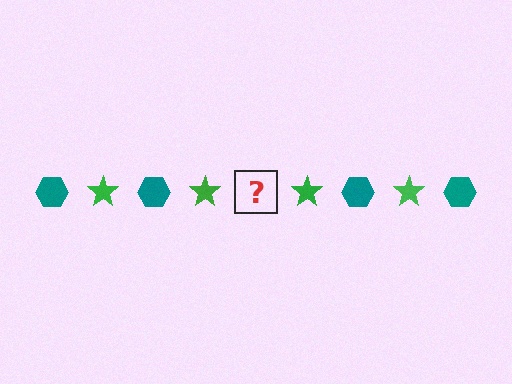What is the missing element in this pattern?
The missing element is a teal hexagon.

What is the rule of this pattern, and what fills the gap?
The rule is that the pattern alternates between teal hexagon and green star. The gap should be filled with a teal hexagon.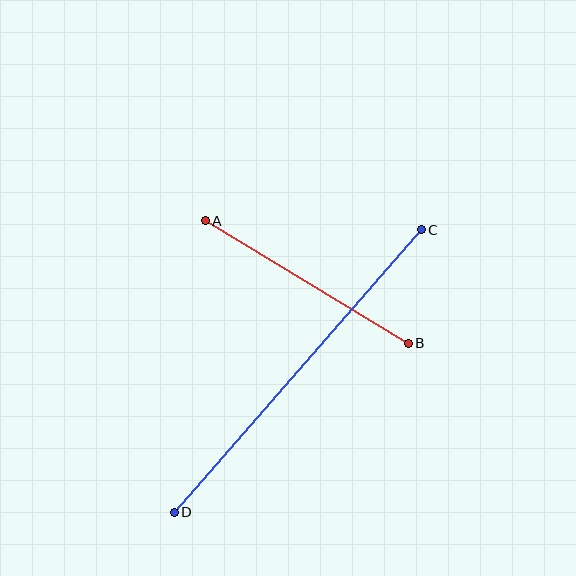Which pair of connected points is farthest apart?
Points C and D are farthest apart.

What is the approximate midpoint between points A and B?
The midpoint is at approximately (307, 282) pixels.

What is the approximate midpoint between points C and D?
The midpoint is at approximately (298, 371) pixels.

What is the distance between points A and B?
The distance is approximately 237 pixels.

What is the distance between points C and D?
The distance is approximately 375 pixels.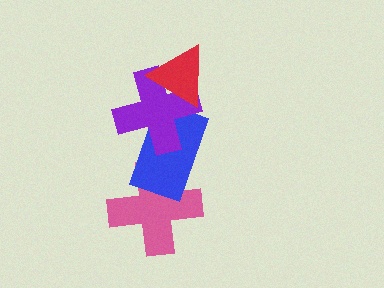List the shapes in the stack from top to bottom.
From top to bottom: the red triangle, the purple cross, the blue rectangle, the pink cross.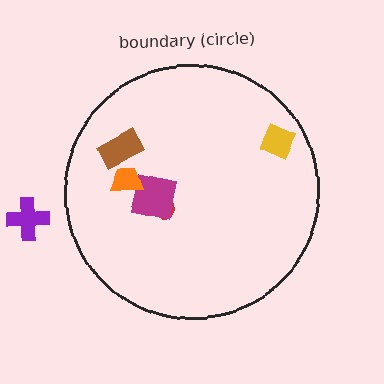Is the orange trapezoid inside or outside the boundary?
Inside.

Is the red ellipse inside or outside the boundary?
Inside.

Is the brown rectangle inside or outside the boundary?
Inside.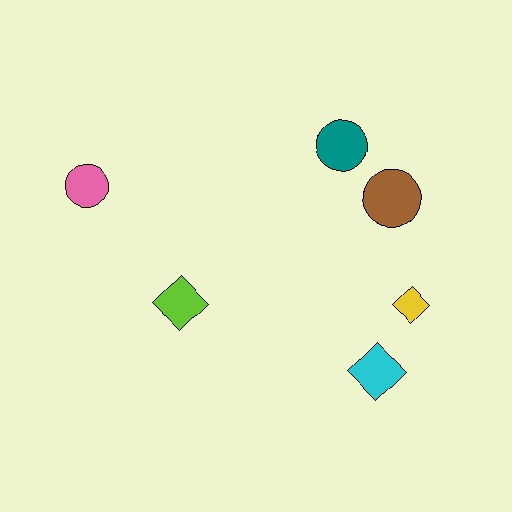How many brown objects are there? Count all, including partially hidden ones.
There is 1 brown object.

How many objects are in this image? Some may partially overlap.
There are 6 objects.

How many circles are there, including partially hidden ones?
There are 3 circles.